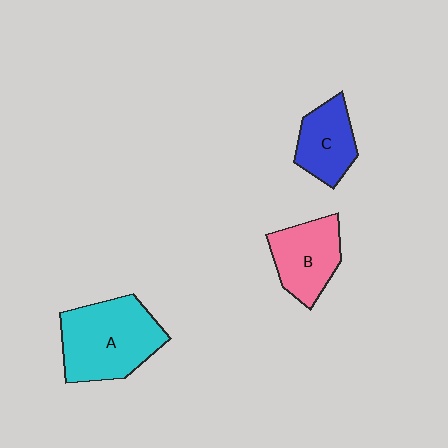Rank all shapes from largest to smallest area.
From largest to smallest: A (cyan), B (pink), C (blue).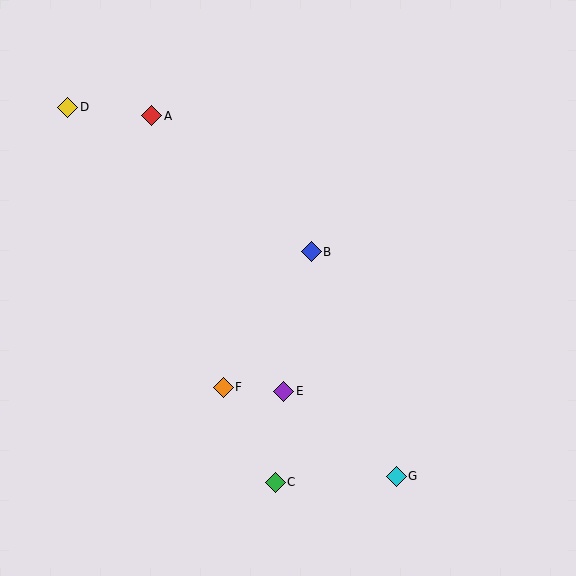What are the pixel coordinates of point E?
Point E is at (284, 391).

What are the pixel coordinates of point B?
Point B is at (311, 252).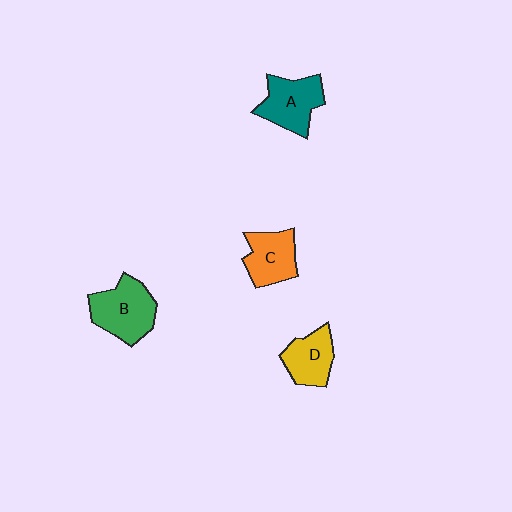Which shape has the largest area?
Shape B (green).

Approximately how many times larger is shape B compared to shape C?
Approximately 1.3 times.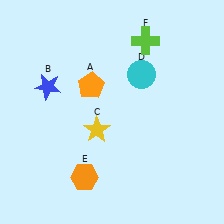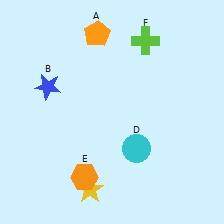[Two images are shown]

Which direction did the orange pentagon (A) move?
The orange pentagon (A) moved up.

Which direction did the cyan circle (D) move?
The cyan circle (D) moved down.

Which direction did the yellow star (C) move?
The yellow star (C) moved down.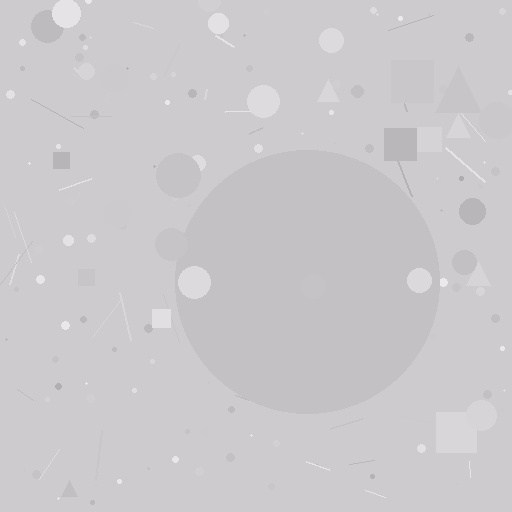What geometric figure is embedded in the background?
A circle is embedded in the background.